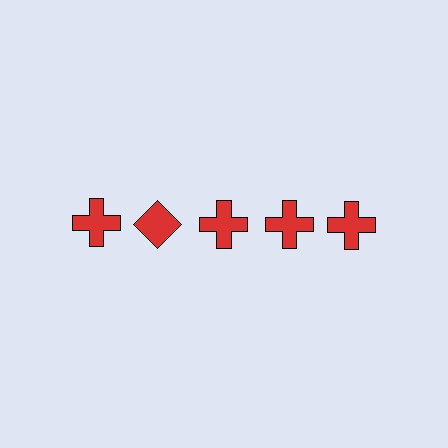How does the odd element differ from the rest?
It has a different shape: diamond instead of cross.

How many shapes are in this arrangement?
There are 5 shapes arranged in a grid pattern.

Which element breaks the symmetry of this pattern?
The red diamond in the top row, second from left column breaks the symmetry. All other shapes are red crosses.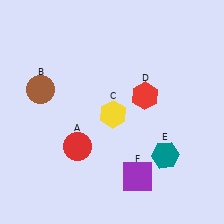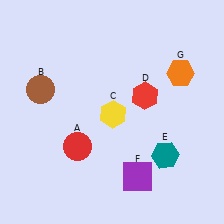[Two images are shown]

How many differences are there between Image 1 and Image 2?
There is 1 difference between the two images.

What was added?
An orange hexagon (G) was added in Image 2.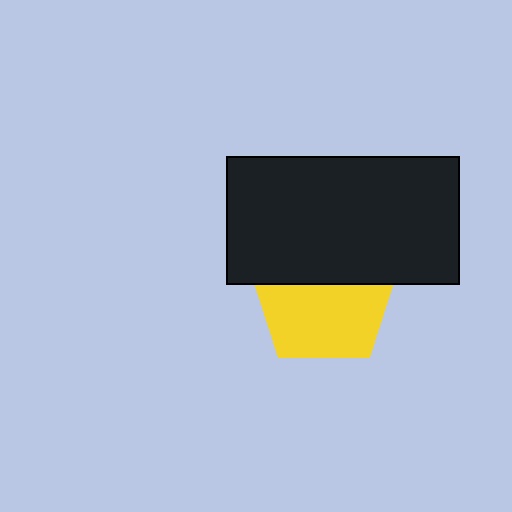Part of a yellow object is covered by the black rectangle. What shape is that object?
It is a pentagon.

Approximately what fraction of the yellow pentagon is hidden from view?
Roughly 42% of the yellow pentagon is hidden behind the black rectangle.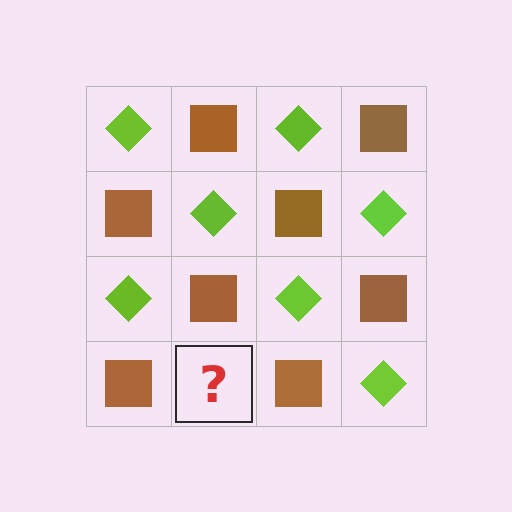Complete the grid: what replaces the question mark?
The question mark should be replaced with a lime diamond.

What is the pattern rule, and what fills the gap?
The rule is that it alternates lime diamond and brown square in a checkerboard pattern. The gap should be filled with a lime diamond.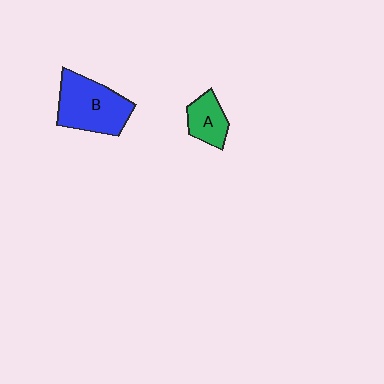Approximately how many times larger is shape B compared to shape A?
Approximately 2.0 times.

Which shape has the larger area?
Shape B (blue).